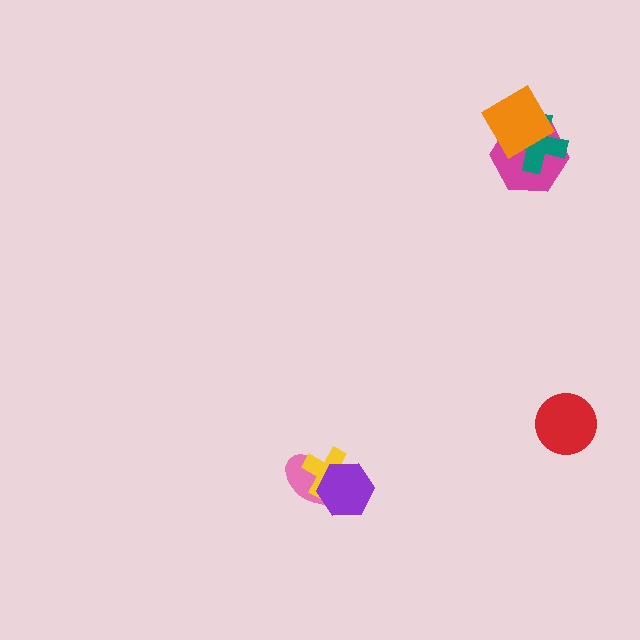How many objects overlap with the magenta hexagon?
2 objects overlap with the magenta hexagon.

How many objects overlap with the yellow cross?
2 objects overlap with the yellow cross.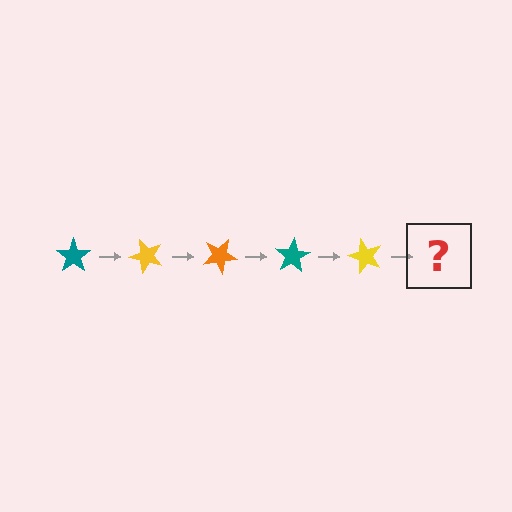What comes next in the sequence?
The next element should be an orange star, rotated 250 degrees from the start.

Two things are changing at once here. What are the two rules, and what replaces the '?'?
The two rules are that it rotates 50 degrees each step and the color cycles through teal, yellow, and orange. The '?' should be an orange star, rotated 250 degrees from the start.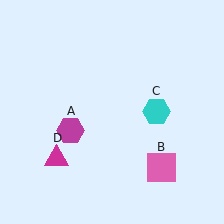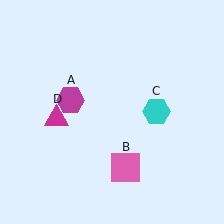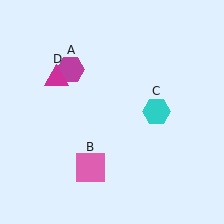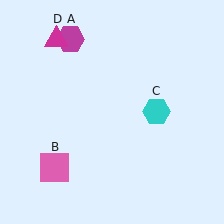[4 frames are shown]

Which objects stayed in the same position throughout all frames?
Cyan hexagon (object C) remained stationary.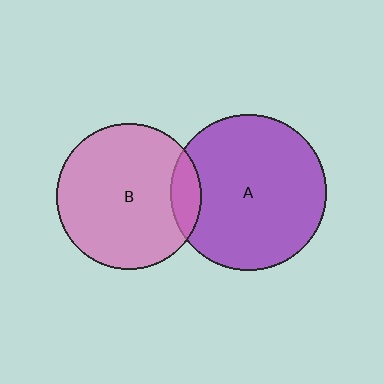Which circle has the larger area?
Circle A (purple).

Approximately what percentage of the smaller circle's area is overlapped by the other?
Approximately 10%.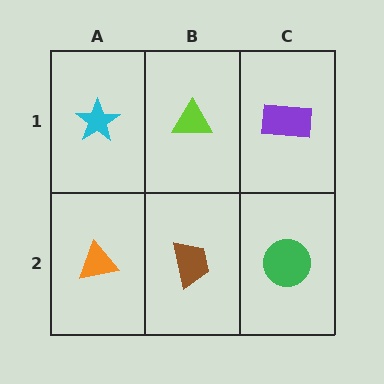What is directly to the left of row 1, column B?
A cyan star.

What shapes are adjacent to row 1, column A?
An orange triangle (row 2, column A), a lime triangle (row 1, column B).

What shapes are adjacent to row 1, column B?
A brown trapezoid (row 2, column B), a cyan star (row 1, column A), a purple rectangle (row 1, column C).